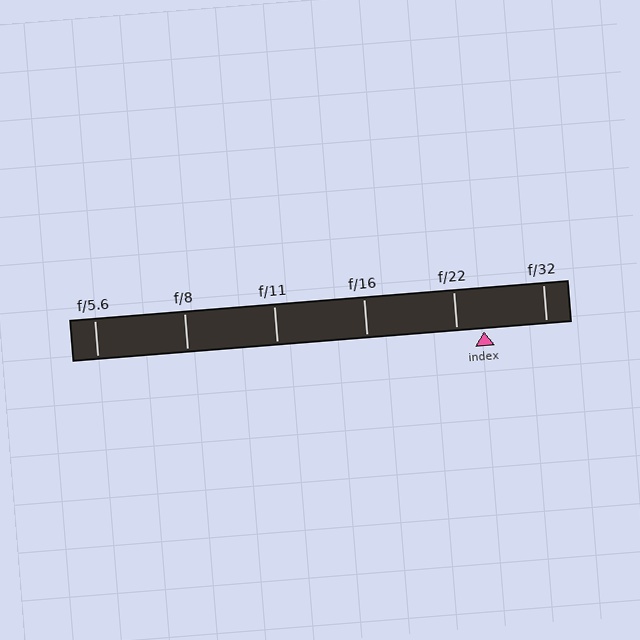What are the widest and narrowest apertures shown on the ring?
The widest aperture shown is f/5.6 and the narrowest is f/32.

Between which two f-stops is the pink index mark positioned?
The index mark is between f/22 and f/32.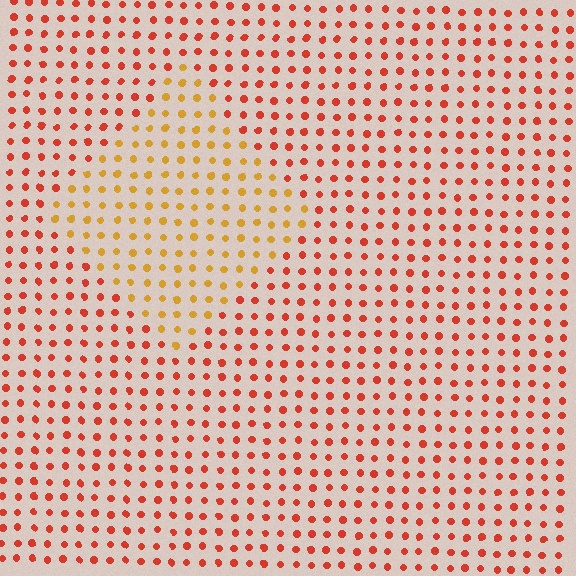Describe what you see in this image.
The image is filled with small red elements in a uniform arrangement. A diamond-shaped region is visible where the elements are tinted to a slightly different hue, forming a subtle color boundary.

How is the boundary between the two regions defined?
The boundary is defined purely by a slight shift in hue (about 36 degrees). Spacing, size, and orientation are identical on both sides.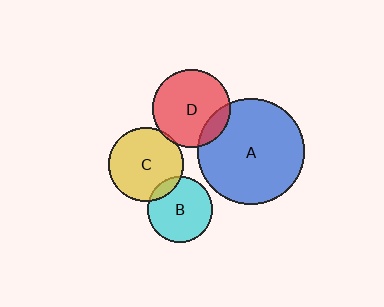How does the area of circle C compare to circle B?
Approximately 1.3 times.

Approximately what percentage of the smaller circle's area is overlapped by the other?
Approximately 15%.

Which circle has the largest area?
Circle A (blue).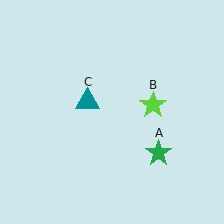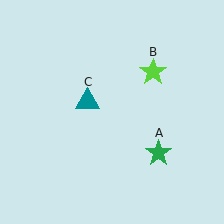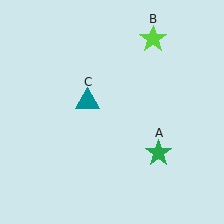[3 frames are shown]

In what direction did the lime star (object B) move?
The lime star (object B) moved up.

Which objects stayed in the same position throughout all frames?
Green star (object A) and teal triangle (object C) remained stationary.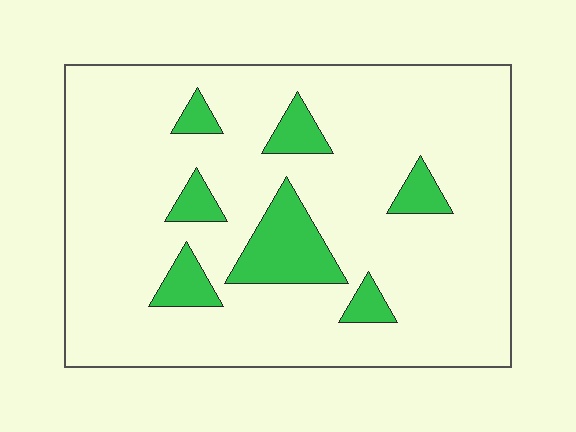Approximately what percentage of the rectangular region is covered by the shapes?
Approximately 15%.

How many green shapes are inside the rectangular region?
7.